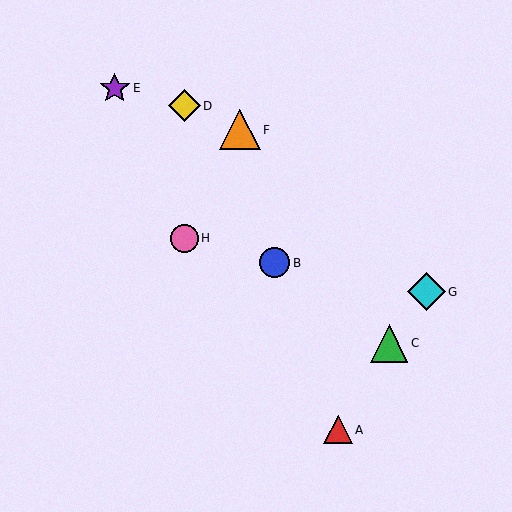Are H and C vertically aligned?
No, H is at x≈184 and C is at x≈389.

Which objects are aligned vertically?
Objects D, H are aligned vertically.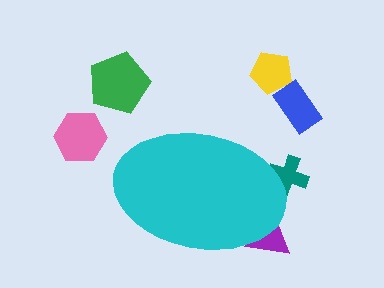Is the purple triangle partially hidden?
Yes, the purple triangle is partially hidden behind the cyan ellipse.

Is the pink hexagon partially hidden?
No, the pink hexagon is fully visible.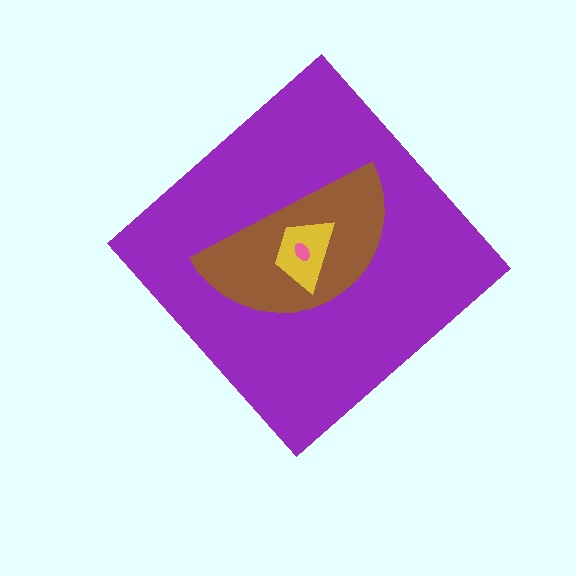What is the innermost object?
The pink ellipse.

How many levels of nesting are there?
4.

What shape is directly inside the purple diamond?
The brown semicircle.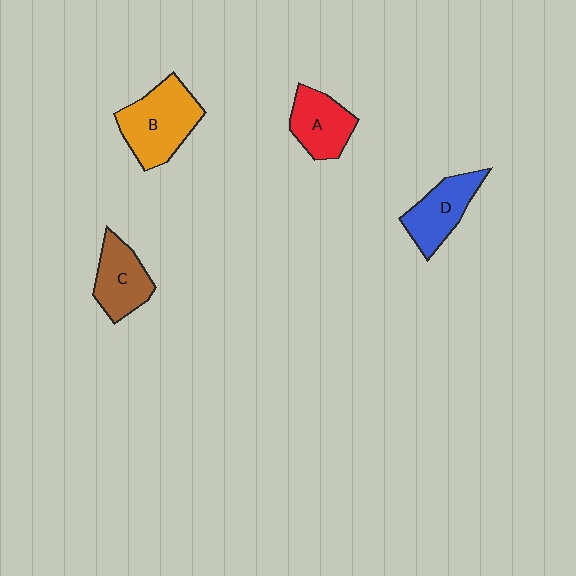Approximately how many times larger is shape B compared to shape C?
Approximately 1.4 times.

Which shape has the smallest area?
Shape A (red).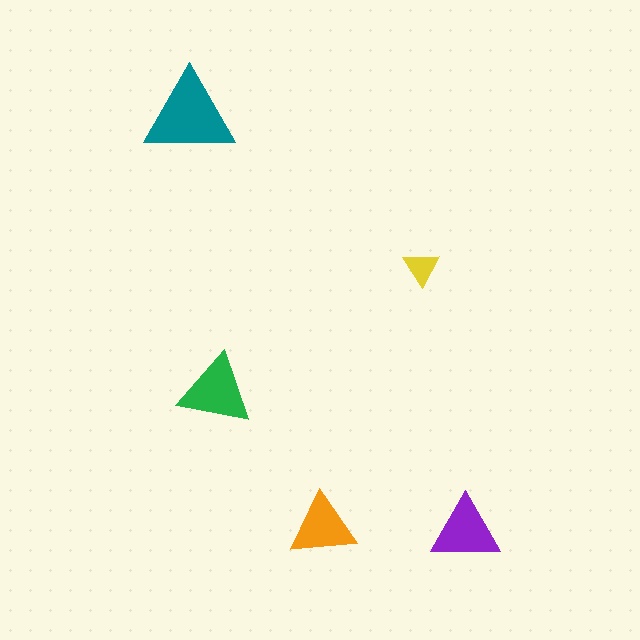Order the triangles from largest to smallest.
the teal one, the green one, the purple one, the orange one, the yellow one.